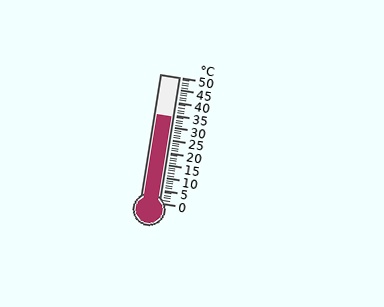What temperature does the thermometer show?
The thermometer shows approximately 34°C.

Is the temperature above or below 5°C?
The temperature is above 5°C.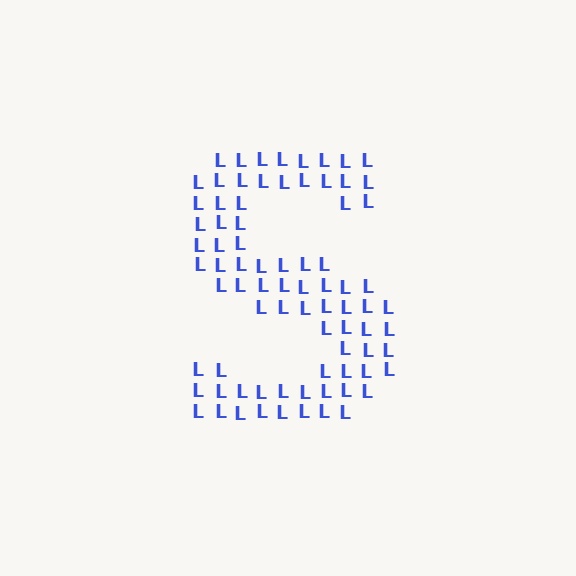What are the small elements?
The small elements are letter L's.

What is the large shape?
The large shape is the letter S.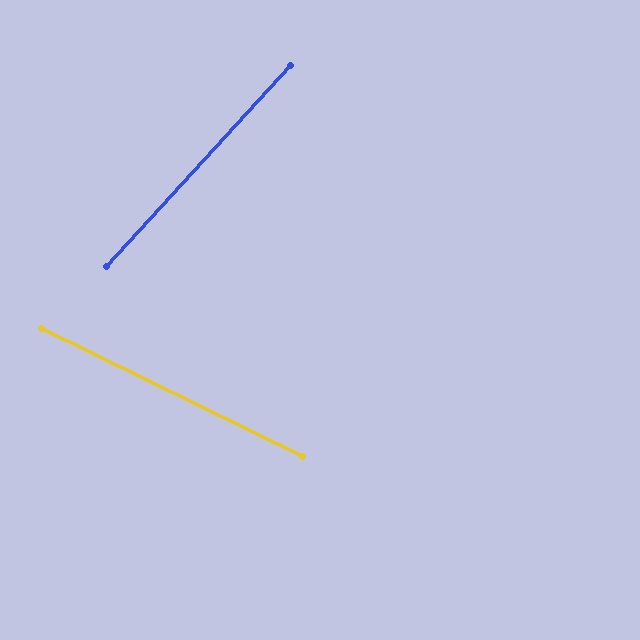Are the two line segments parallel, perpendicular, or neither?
Neither parallel nor perpendicular — they differ by about 74°.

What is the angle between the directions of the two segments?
Approximately 74 degrees.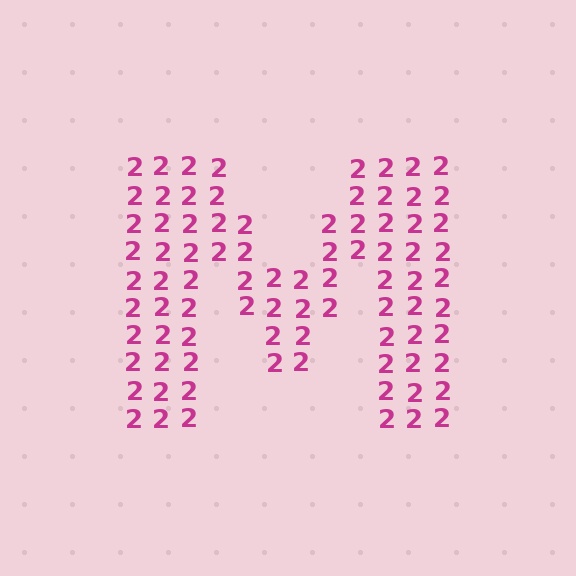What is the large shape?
The large shape is the letter M.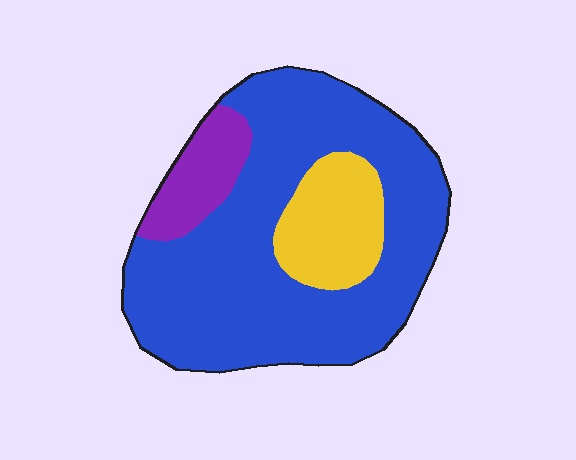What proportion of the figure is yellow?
Yellow covers about 15% of the figure.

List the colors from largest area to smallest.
From largest to smallest: blue, yellow, purple.